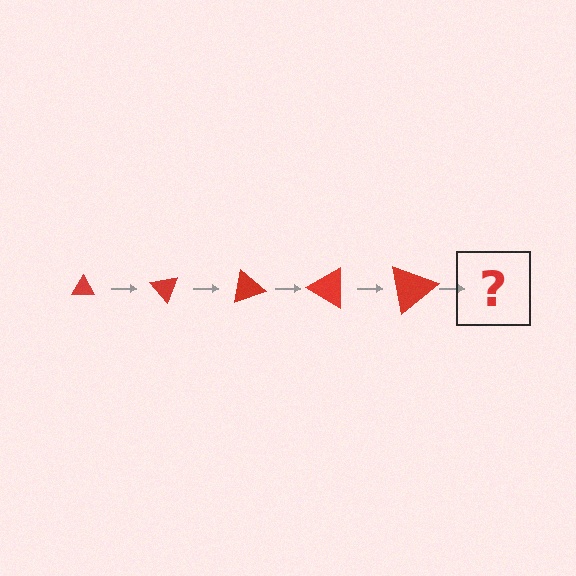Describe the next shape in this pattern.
It should be a triangle, larger than the previous one and rotated 250 degrees from the start.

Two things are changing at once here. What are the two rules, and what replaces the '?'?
The two rules are that the triangle grows larger each step and it rotates 50 degrees each step. The '?' should be a triangle, larger than the previous one and rotated 250 degrees from the start.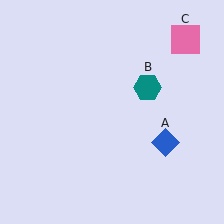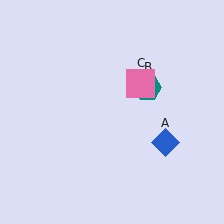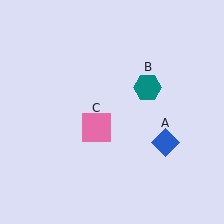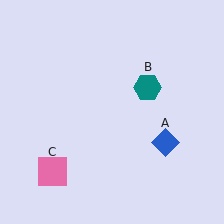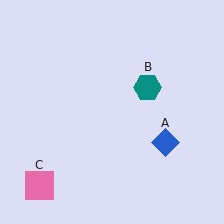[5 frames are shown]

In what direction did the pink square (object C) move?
The pink square (object C) moved down and to the left.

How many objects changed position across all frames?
1 object changed position: pink square (object C).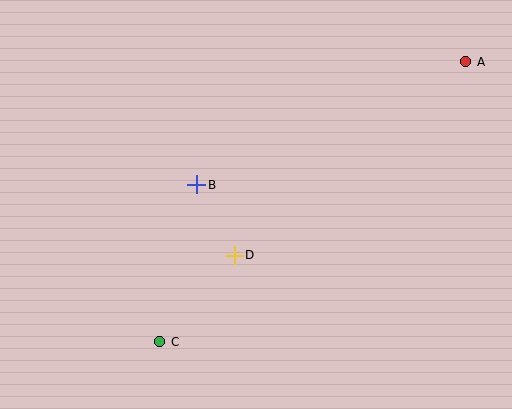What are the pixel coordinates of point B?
Point B is at (197, 185).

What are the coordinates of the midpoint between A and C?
The midpoint between A and C is at (313, 202).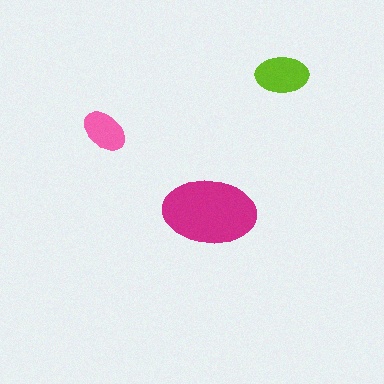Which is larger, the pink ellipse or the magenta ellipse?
The magenta one.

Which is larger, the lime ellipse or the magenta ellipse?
The magenta one.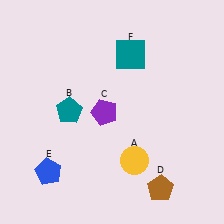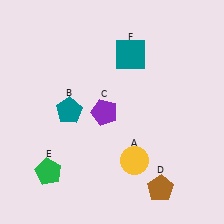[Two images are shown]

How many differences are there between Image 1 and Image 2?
There is 1 difference between the two images.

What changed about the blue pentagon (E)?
In Image 1, E is blue. In Image 2, it changed to green.